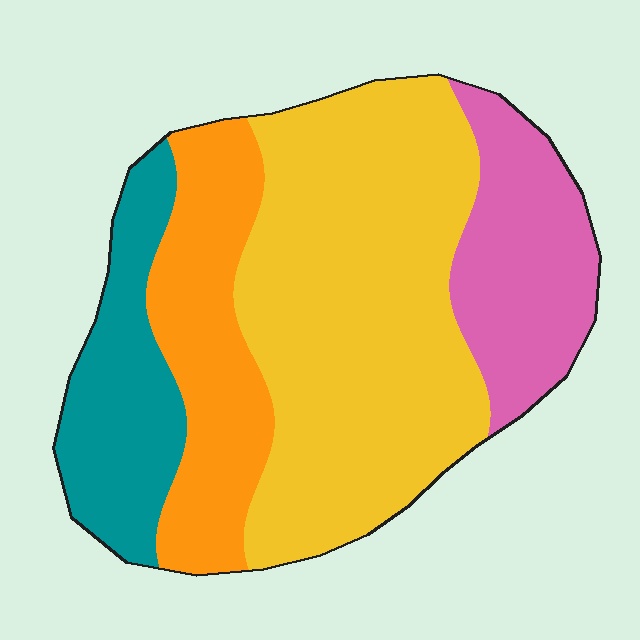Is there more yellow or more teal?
Yellow.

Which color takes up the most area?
Yellow, at roughly 45%.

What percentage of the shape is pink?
Pink covers roughly 15% of the shape.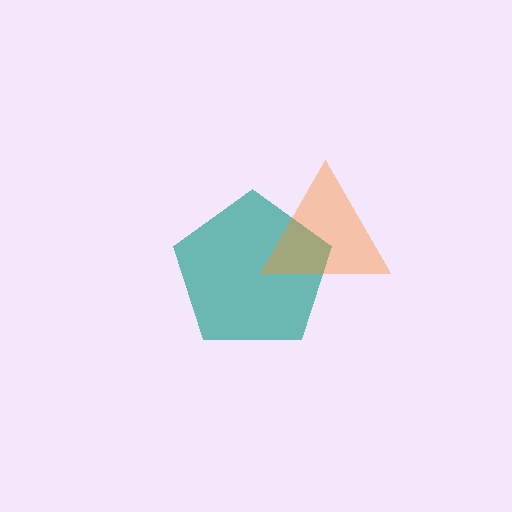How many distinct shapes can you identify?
There are 2 distinct shapes: a teal pentagon, an orange triangle.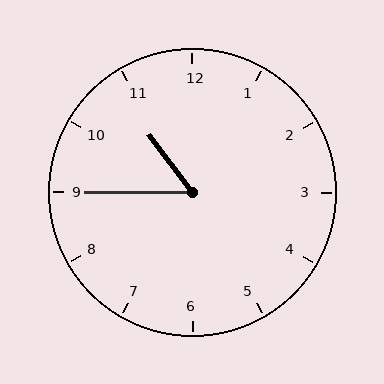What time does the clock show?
10:45.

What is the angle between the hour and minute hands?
Approximately 52 degrees.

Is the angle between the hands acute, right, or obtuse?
It is acute.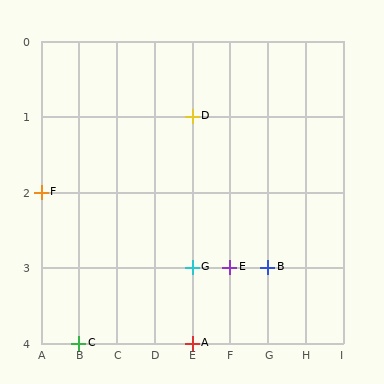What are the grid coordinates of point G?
Point G is at grid coordinates (E, 3).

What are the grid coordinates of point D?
Point D is at grid coordinates (E, 1).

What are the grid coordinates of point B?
Point B is at grid coordinates (G, 3).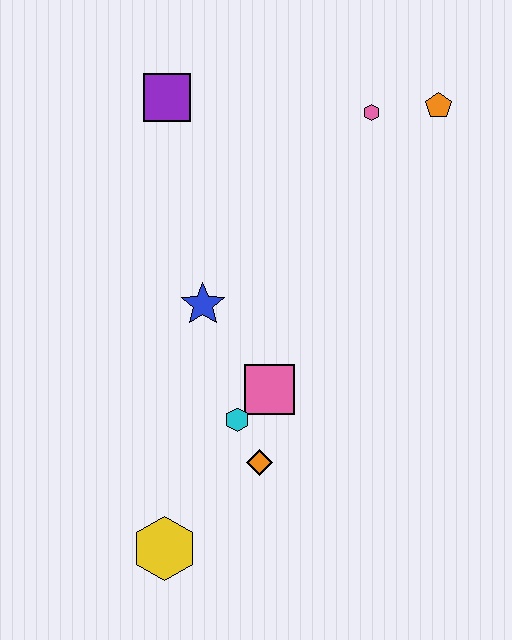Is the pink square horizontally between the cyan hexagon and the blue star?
No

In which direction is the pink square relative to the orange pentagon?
The pink square is below the orange pentagon.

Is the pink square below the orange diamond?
No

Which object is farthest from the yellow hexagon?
The orange pentagon is farthest from the yellow hexagon.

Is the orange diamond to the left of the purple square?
No